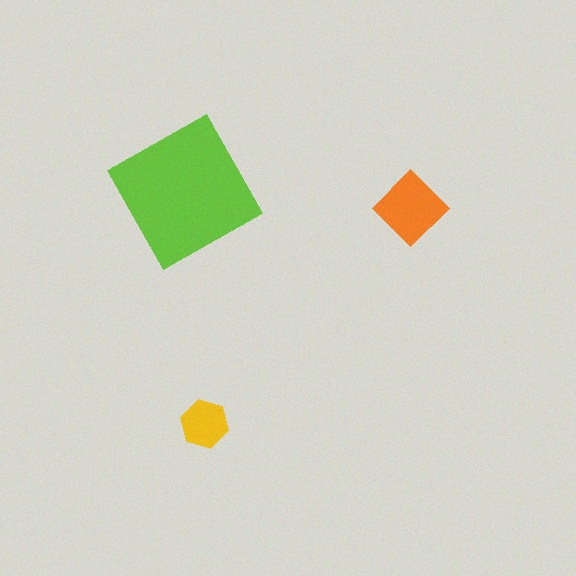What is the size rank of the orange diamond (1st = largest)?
2nd.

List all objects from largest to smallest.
The lime square, the orange diamond, the yellow hexagon.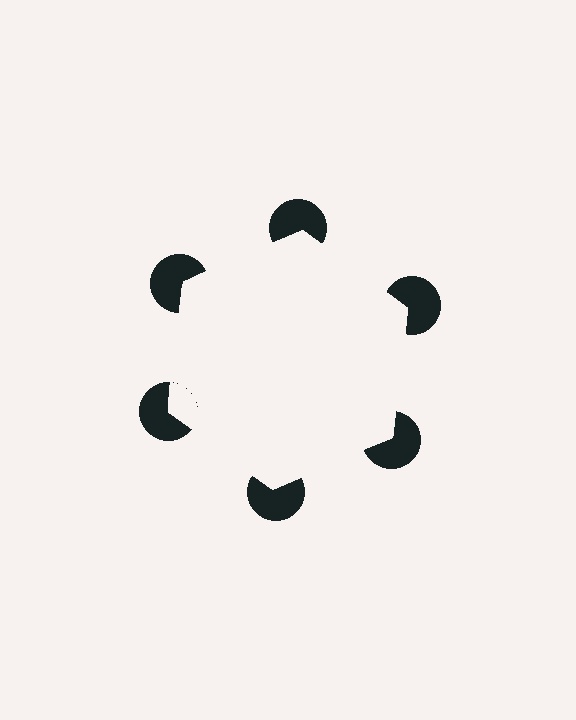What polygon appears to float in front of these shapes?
An illusory hexagon — its edges are inferred from the aligned wedge cuts in the pac-man discs, not physically drawn.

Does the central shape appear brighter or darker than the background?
It typically appears slightly brighter than the background, even though no actual brightness change is drawn.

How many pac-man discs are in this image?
There are 6 — one at each vertex of the illusory hexagon.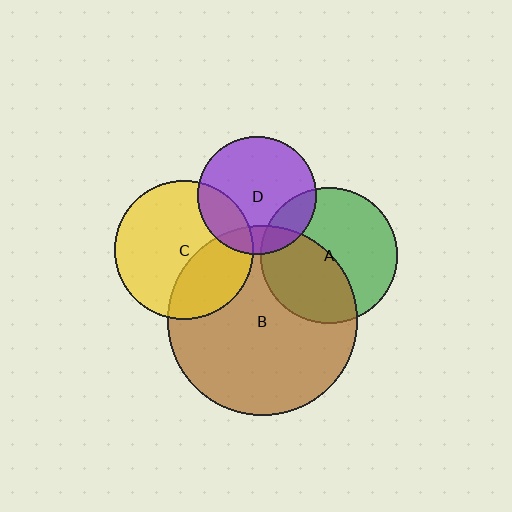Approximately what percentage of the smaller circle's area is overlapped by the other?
Approximately 15%.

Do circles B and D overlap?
Yes.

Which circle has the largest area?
Circle B (brown).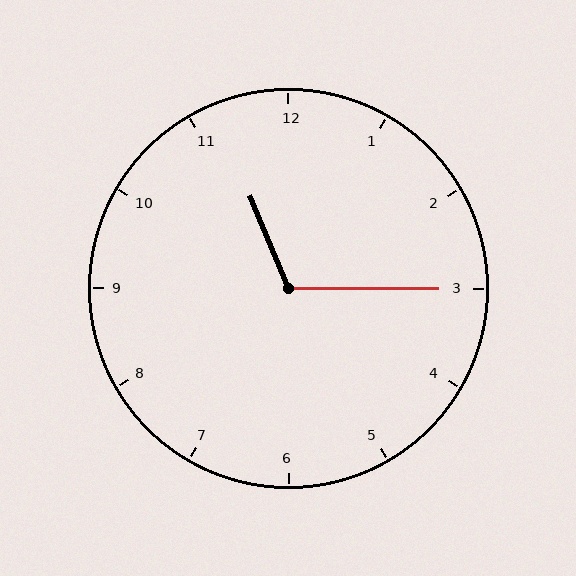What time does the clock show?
11:15.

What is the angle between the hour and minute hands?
Approximately 112 degrees.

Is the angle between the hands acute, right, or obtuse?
It is obtuse.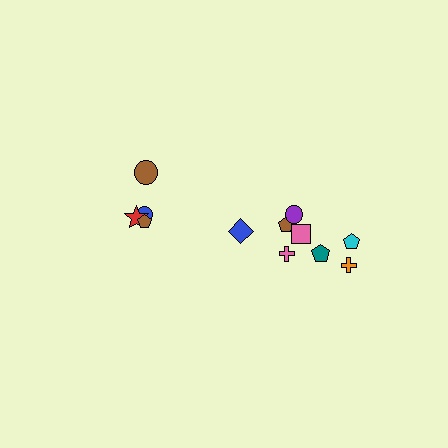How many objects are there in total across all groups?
There are 12 objects.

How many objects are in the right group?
There are 8 objects.